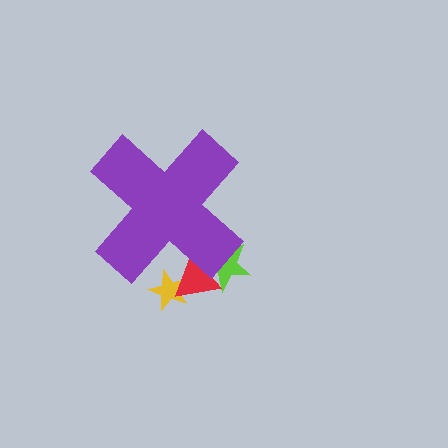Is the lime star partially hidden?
Yes, the lime star is partially hidden behind the purple cross.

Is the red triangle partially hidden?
Yes, the red triangle is partially hidden behind the purple cross.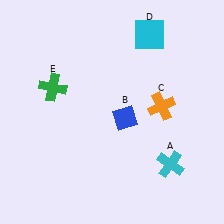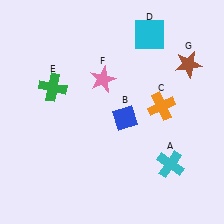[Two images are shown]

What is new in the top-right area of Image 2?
A brown star (G) was added in the top-right area of Image 2.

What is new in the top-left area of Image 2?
A pink star (F) was added in the top-left area of Image 2.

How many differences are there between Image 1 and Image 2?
There are 2 differences between the two images.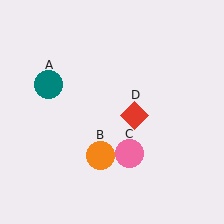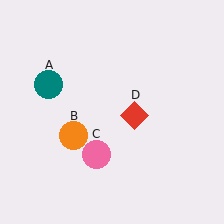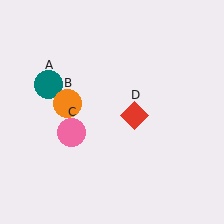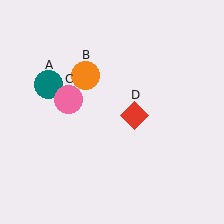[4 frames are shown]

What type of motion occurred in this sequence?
The orange circle (object B), pink circle (object C) rotated clockwise around the center of the scene.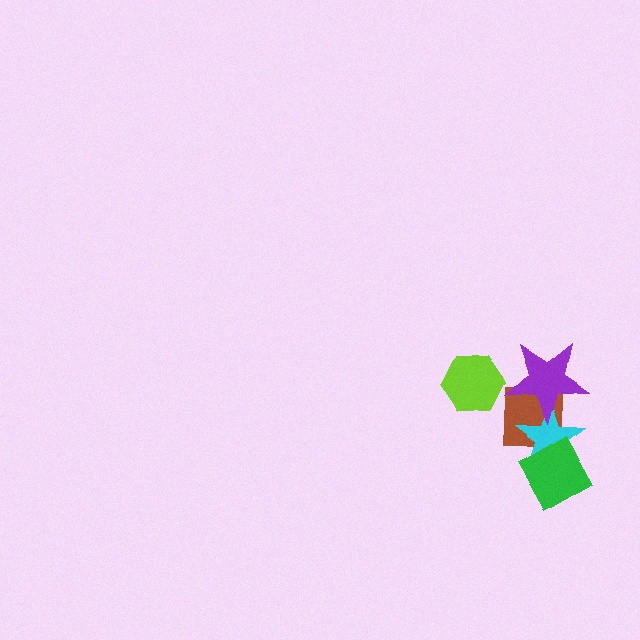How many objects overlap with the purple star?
2 objects overlap with the purple star.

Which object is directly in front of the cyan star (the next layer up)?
The purple star is directly in front of the cyan star.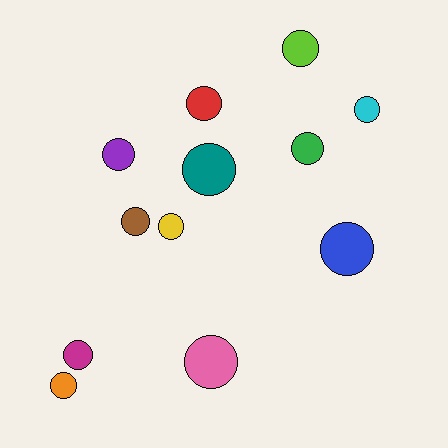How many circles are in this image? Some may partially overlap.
There are 12 circles.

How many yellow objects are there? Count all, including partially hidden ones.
There is 1 yellow object.